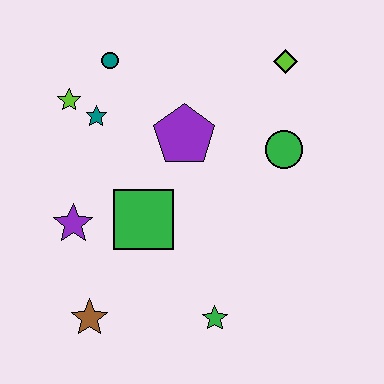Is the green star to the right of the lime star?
Yes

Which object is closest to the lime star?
The teal star is closest to the lime star.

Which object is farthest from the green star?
The teal circle is farthest from the green star.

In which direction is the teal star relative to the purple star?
The teal star is above the purple star.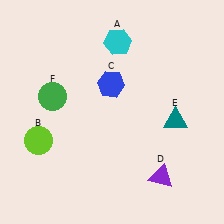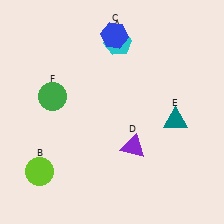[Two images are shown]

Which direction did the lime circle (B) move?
The lime circle (B) moved down.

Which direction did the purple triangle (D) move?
The purple triangle (D) moved up.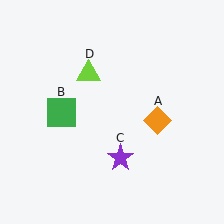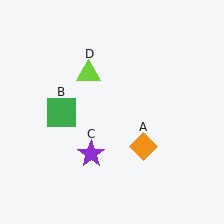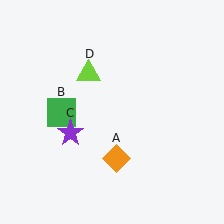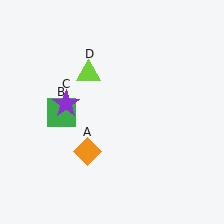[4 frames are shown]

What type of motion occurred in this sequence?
The orange diamond (object A), purple star (object C) rotated clockwise around the center of the scene.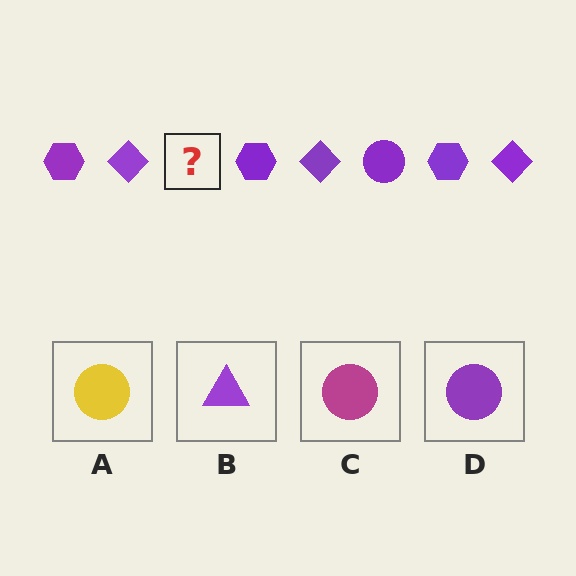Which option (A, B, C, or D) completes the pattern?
D.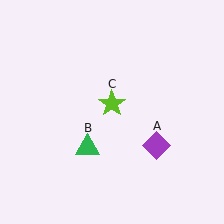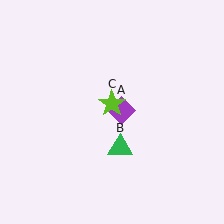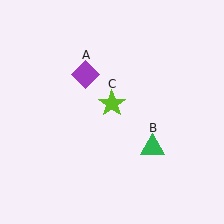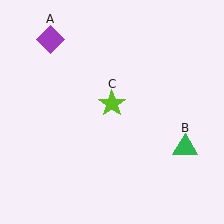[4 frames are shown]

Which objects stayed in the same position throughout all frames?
Lime star (object C) remained stationary.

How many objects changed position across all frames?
2 objects changed position: purple diamond (object A), green triangle (object B).